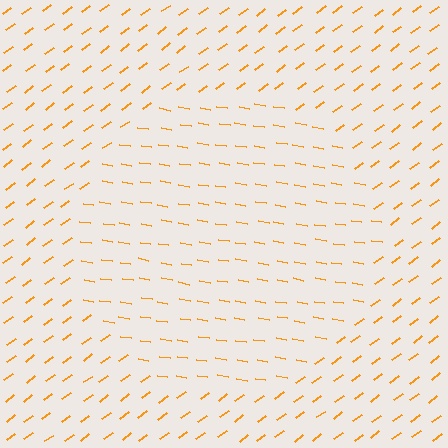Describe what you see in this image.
The image is filled with small orange line segments. A circle region in the image has lines oriented differently from the surrounding lines, creating a visible texture boundary.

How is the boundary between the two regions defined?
The boundary is defined purely by a change in line orientation (approximately 45 degrees difference). All lines are the same color and thickness.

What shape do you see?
I see a circle.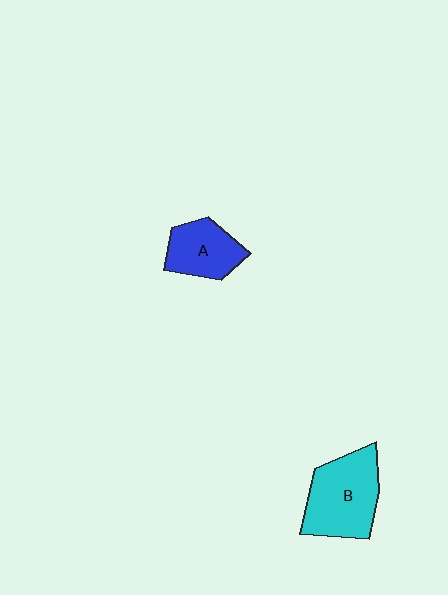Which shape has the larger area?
Shape B (cyan).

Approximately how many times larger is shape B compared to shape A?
Approximately 1.5 times.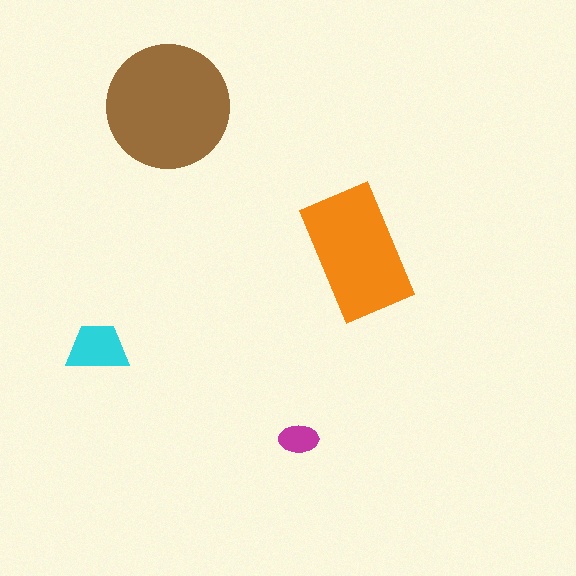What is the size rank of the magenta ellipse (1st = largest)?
4th.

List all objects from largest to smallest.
The brown circle, the orange rectangle, the cyan trapezoid, the magenta ellipse.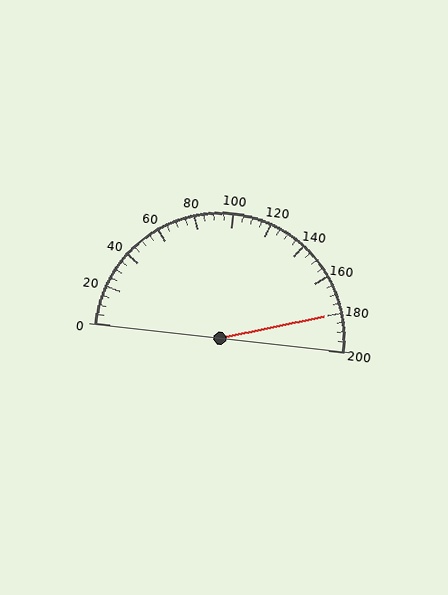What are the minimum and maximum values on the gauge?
The gauge ranges from 0 to 200.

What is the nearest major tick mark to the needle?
The nearest major tick mark is 180.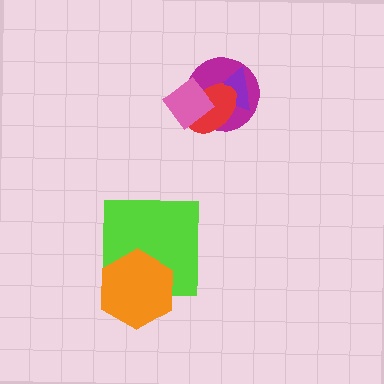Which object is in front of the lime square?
The orange hexagon is in front of the lime square.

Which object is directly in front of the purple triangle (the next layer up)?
The red ellipse is directly in front of the purple triangle.